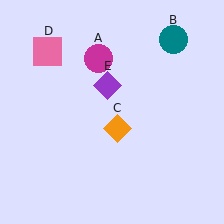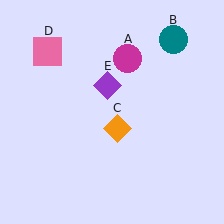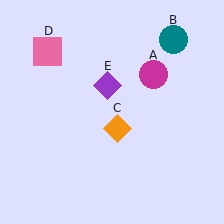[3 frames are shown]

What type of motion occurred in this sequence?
The magenta circle (object A) rotated clockwise around the center of the scene.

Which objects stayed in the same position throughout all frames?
Teal circle (object B) and orange diamond (object C) and pink square (object D) and purple diamond (object E) remained stationary.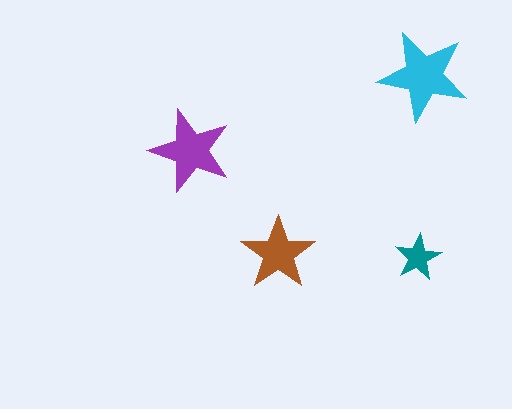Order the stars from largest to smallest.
the cyan one, the purple one, the brown one, the teal one.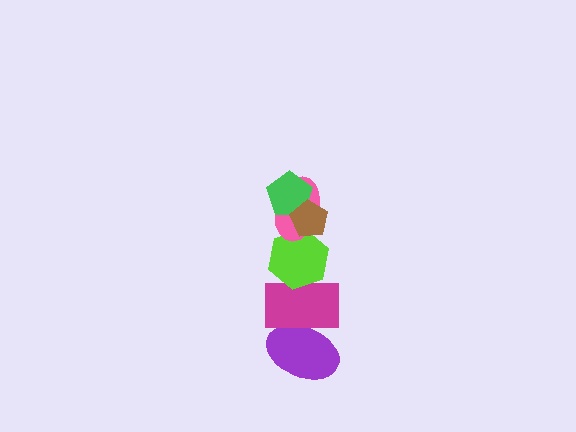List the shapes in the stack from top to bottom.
From top to bottom: the brown pentagon, the green pentagon, the pink ellipse, the lime hexagon, the magenta rectangle, the purple ellipse.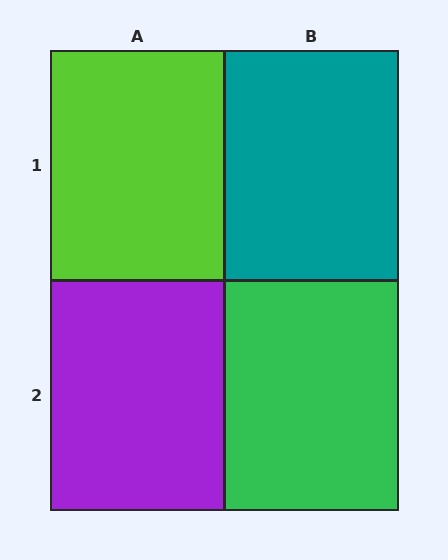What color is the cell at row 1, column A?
Lime.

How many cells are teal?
1 cell is teal.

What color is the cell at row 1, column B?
Teal.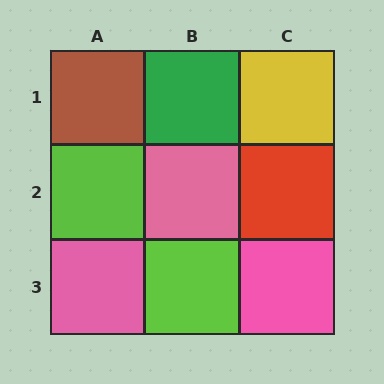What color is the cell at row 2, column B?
Pink.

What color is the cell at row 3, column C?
Pink.